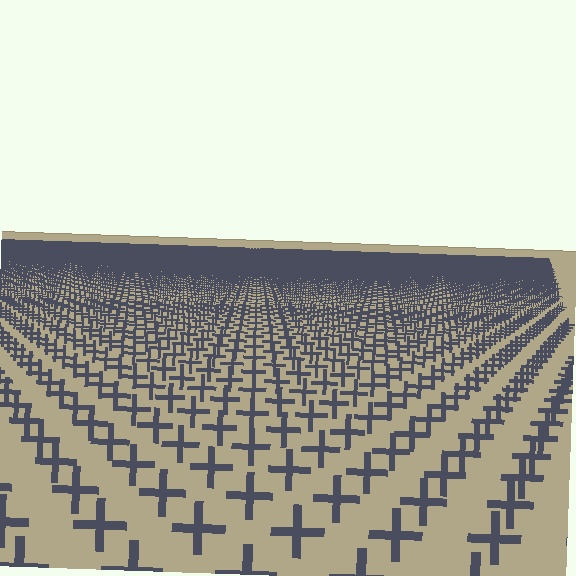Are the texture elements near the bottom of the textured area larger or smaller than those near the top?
Larger. Near the bottom, elements are closer to the viewer and appear at a bigger on-screen size.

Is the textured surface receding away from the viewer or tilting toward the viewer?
The surface is receding away from the viewer. Texture elements get smaller and denser toward the top.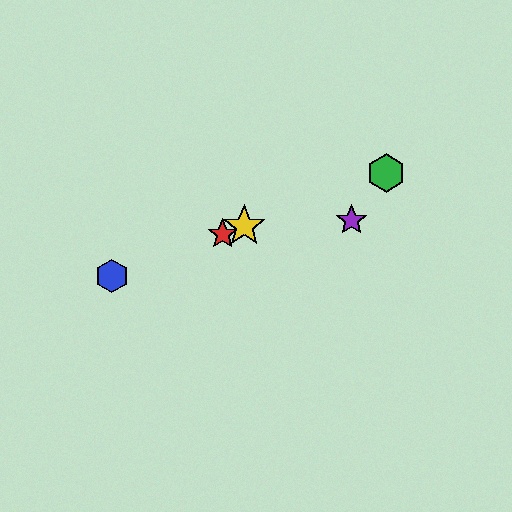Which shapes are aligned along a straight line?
The red star, the blue hexagon, the green hexagon, the yellow star are aligned along a straight line.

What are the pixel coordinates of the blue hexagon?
The blue hexagon is at (112, 276).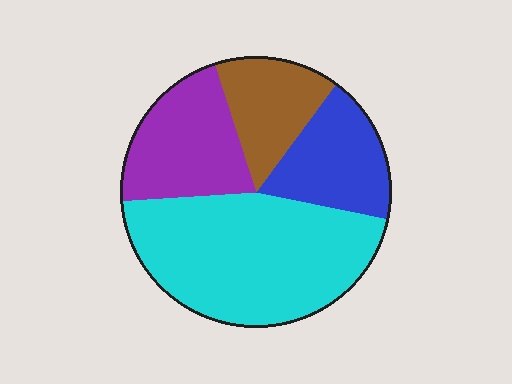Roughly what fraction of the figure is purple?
Purple covers about 20% of the figure.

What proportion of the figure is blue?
Blue covers around 20% of the figure.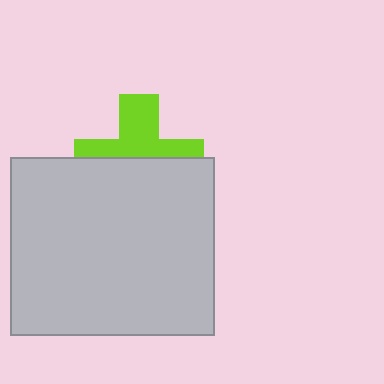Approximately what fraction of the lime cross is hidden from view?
Roughly 52% of the lime cross is hidden behind the light gray rectangle.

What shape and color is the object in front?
The object in front is a light gray rectangle.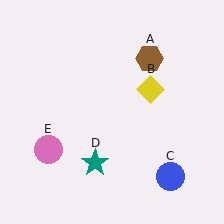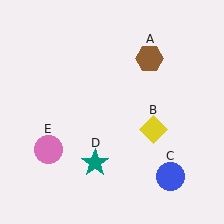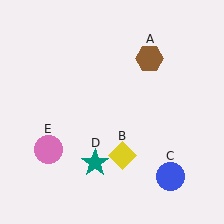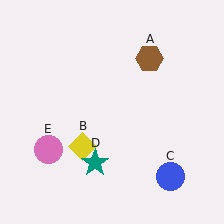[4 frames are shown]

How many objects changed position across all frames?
1 object changed position: yellow diamond (object B).